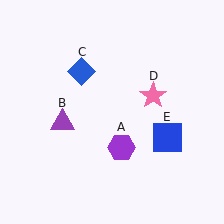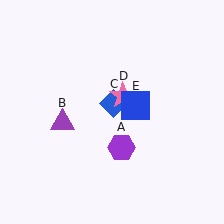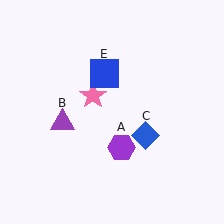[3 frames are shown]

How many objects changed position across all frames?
3 objects changed position: blue diamond (object C), pink star (object D), blue square (object E).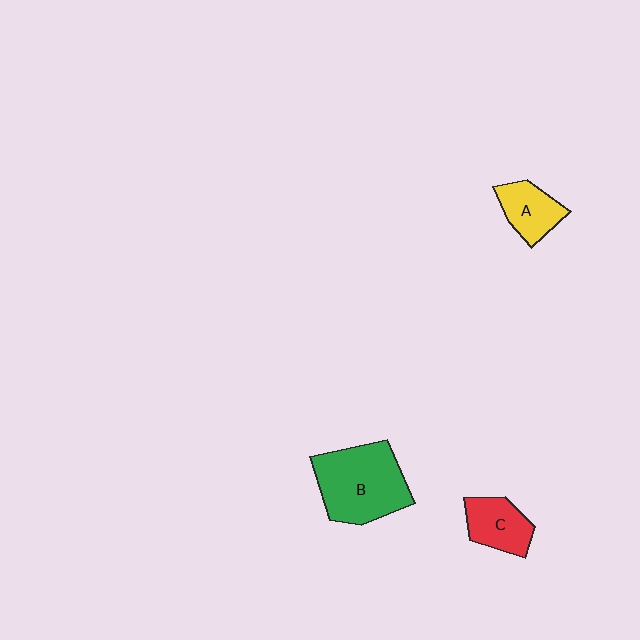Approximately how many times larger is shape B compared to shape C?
Approximately 2.0 times.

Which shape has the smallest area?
Shape A (yellow).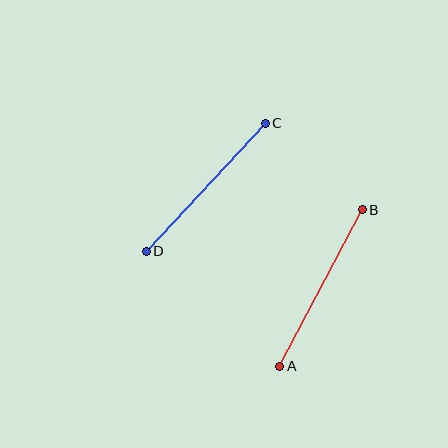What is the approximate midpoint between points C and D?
The midpoint is at approximately (206, 187) pixels.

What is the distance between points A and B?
The distance is approximately 177 pixels.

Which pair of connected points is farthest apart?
Points A and B are farthest apart.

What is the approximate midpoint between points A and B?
The midpoint is at approximately (321, 288) pixels.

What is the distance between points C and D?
The distance is approximately 175 pixels.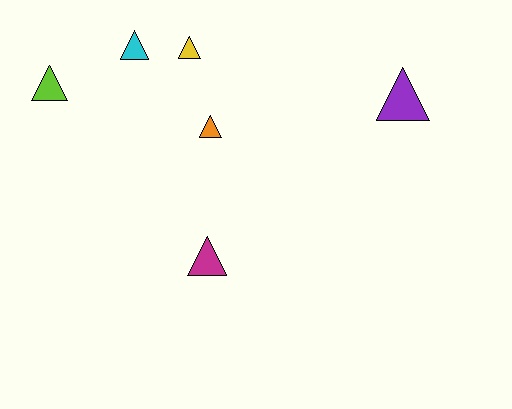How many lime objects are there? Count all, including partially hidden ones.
There is 1 lime object.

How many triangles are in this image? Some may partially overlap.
There are 6 triangles.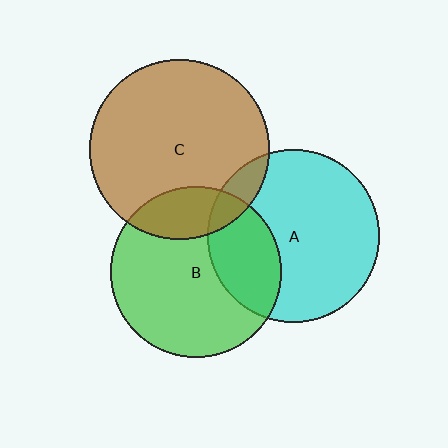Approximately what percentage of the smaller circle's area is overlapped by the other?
Approximately 30%.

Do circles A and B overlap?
Yes.